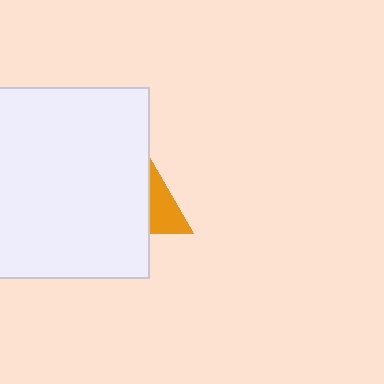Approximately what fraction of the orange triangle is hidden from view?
Roughly 69% of the orange triangle is hidden behind the white square.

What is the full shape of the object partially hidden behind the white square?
The partially hidden object is an orange triangle.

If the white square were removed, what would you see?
You would see the complete orange triangle.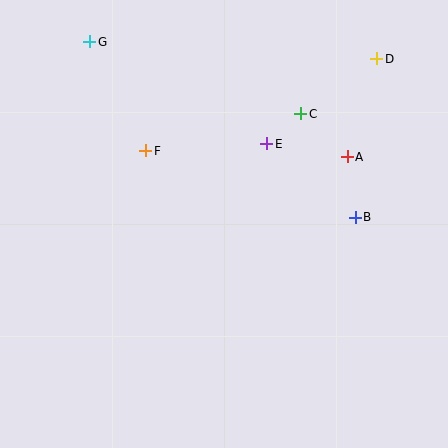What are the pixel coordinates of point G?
Point G is at (90, 42).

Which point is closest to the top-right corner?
Point D is closest to the top-right corner.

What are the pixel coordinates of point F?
Point F is at (146, 151).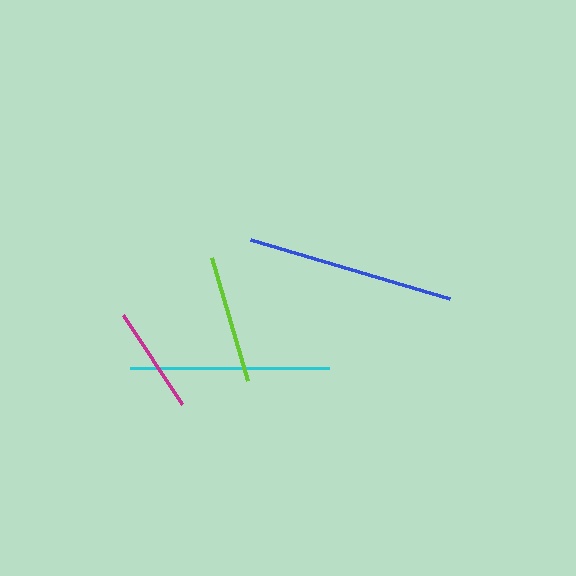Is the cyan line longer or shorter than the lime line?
The cyan line is longer than the lime line.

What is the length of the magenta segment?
The magenta segment is approximately 107 pixels long.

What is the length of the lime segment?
The lime segment is approximately 128 pixels long.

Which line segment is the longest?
The blue line is the longest at approximately 207 pixels.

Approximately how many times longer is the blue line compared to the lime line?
The blue line is approximately 1.6 times the length of the lime line.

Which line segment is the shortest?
The magenta line is the shortest at approximately 107 pixels.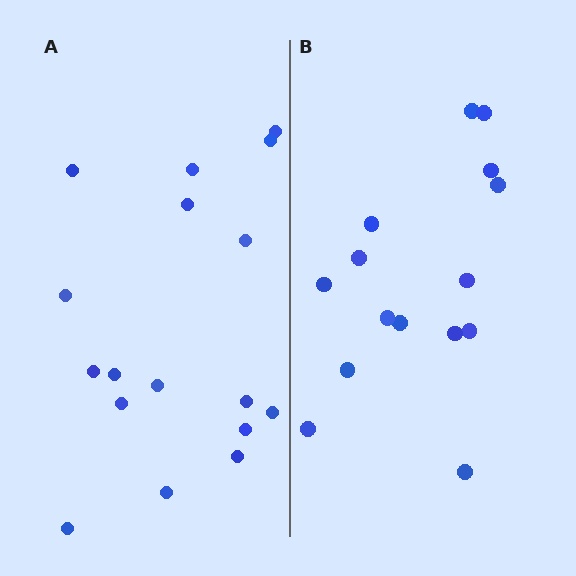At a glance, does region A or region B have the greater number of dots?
Region A (the left region) has more dots.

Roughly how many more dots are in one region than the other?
Region A has just a few more — roughly 2 or 3 more dots than region B.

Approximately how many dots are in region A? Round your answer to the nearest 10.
About 20 dots. (The exact count is 17, which rounds to 20.)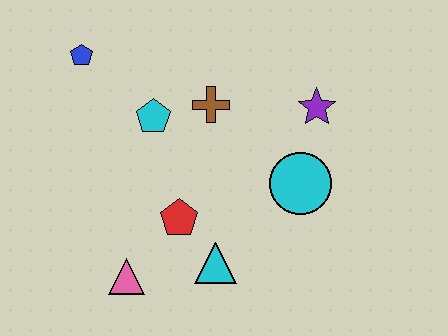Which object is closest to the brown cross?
The cyan pentagon is closest to the brown cross.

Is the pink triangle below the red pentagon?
Yes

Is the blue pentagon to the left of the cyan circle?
Yes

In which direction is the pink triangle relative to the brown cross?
The pink triangle is below the brown cross.